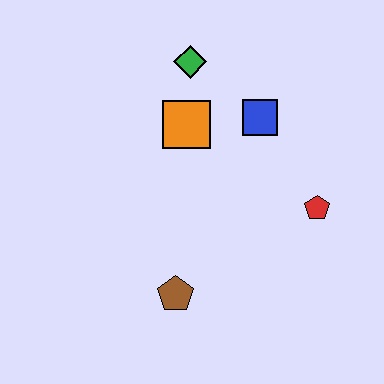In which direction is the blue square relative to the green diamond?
The blue square is to the right of the green diamond.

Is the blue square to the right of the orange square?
Yes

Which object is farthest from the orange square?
The brown pentagon is farthest from the orange square.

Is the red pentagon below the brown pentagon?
No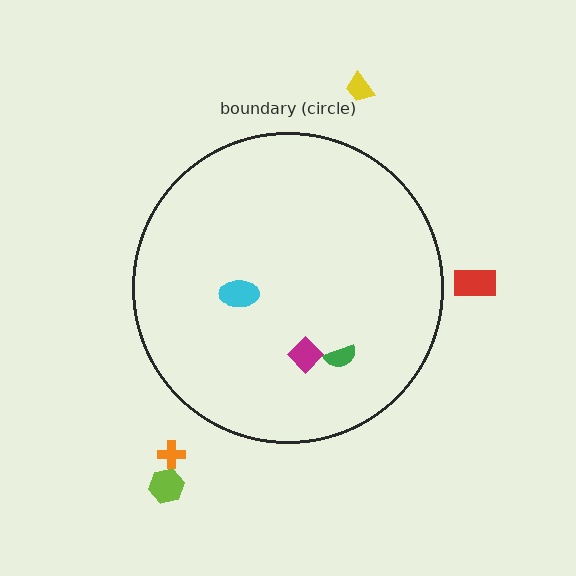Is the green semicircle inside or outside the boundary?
Inside.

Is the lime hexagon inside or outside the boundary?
Outside.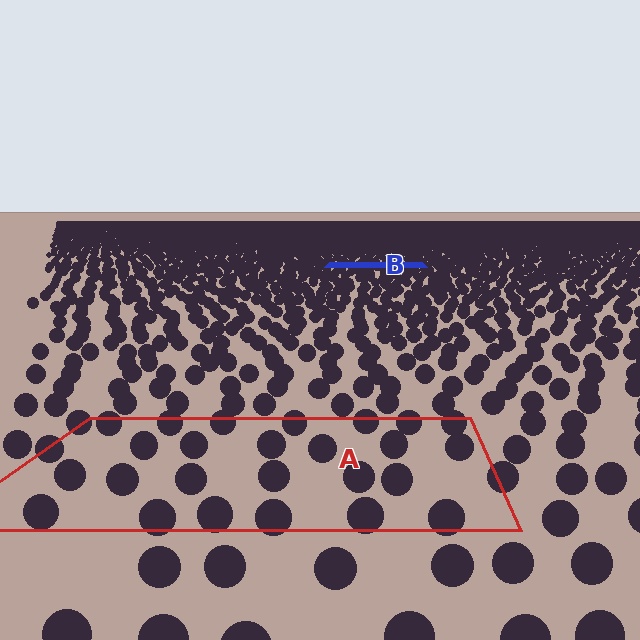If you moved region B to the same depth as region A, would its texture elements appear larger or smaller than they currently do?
They would appear larger. At a closer depth, the same texture elements are projected at a bigger on-screen size.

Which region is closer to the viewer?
Region A is closer. The texture elements there are larger and more spread out.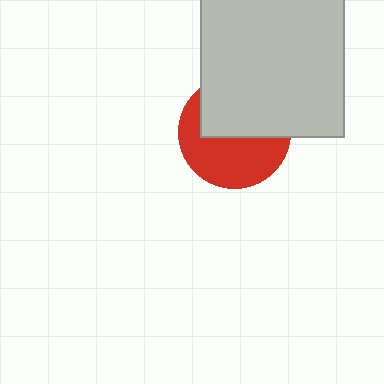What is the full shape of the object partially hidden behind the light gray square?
The partially hidden object is a red circle.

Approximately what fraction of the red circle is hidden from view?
Roughly 48% of the red circle is hidden behind the light gray square.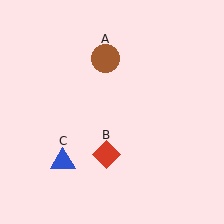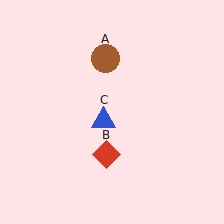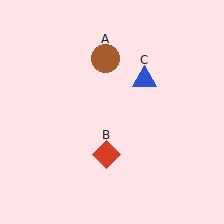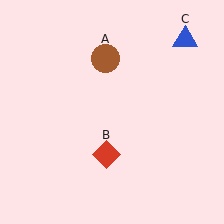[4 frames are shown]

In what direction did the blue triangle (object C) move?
The blue triangle (object C) moved up and to the right.